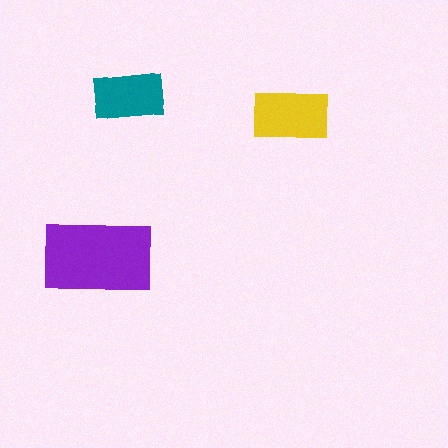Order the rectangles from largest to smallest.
the purple one, the yellow one, the teal one.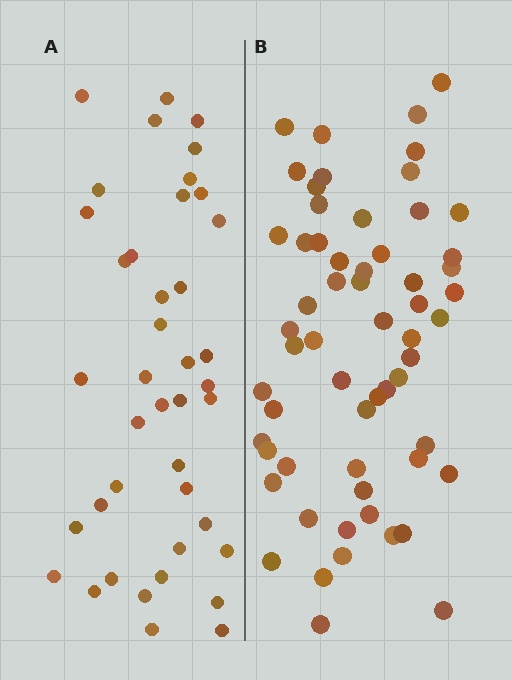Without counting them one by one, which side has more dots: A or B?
Region B (the right region) has more dots.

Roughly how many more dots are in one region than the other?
Region B has approximately 20 more dots than region A.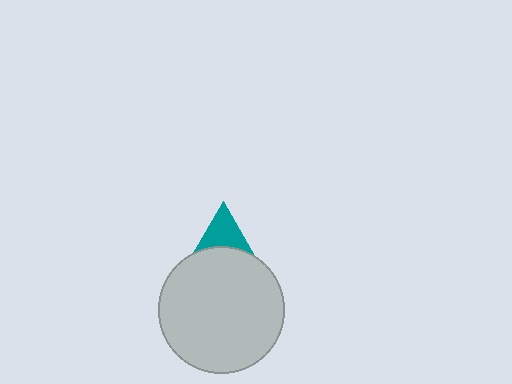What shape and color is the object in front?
The object in front is a light gray circle.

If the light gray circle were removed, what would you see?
You would see the complete teal triangle.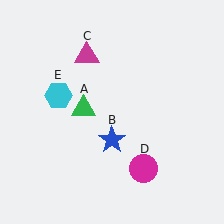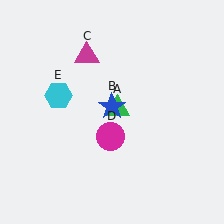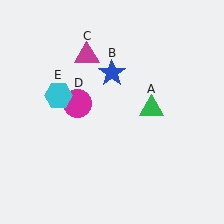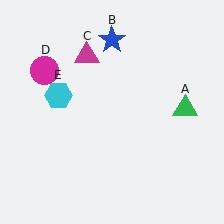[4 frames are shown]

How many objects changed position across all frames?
3 objects changed position: green triangle (object A), blue star (object B), magenta circle (object D).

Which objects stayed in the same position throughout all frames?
Magenta triangle (object C) and cyan hexagon (object E) remained stationary.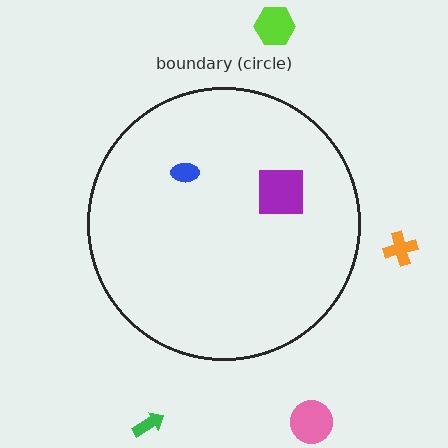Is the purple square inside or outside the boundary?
Inside.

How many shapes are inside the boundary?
2 inside, 4 outside.